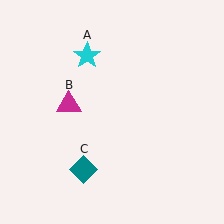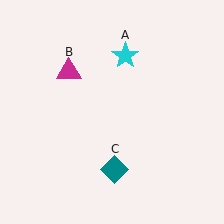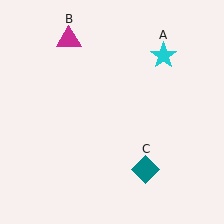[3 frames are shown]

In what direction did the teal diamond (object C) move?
The teal diamond (object C) moved right.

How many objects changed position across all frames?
3 objects changed position: cyan star (object A), magenta triangle (object B), teal diamond (object C).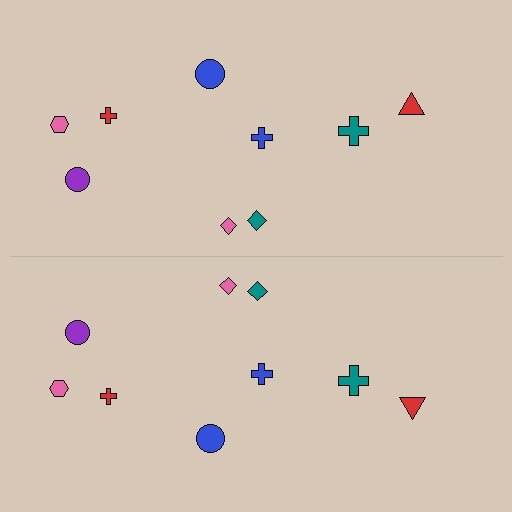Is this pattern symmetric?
Yes, this pattern has bilateral (reflection) symmetry.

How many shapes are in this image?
There are 18 shapes in this image.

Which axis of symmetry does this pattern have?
The pattern has a horizontal axis of symmetry running through the center of the image.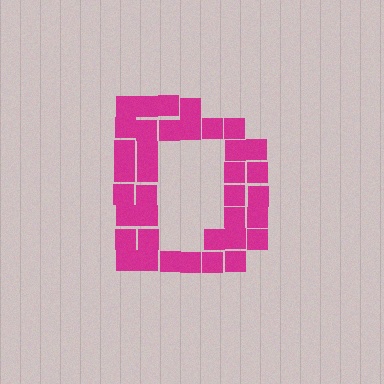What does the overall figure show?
The overall figure shows the letter D.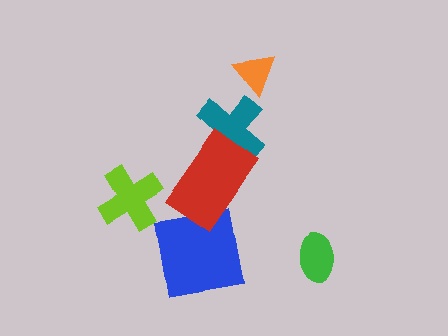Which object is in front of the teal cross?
The red rectangle is in front of the teal cross.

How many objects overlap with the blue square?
1 object overlaps with the blue square.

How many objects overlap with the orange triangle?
0 objects overlap with the orange triangle.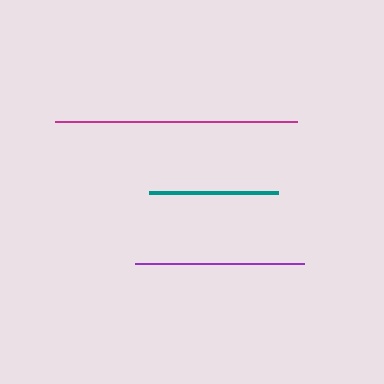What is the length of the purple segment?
The purple segment is approximately 169 pixels long.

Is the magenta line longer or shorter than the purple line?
The magenta line is longer than the purple line.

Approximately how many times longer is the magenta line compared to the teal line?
The magenta line is approximately 1.9 times the length of the teal line.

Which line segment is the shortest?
The teal line is the shortest at approximately 129 pixels.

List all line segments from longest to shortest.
From longest to shortest: magenta, purple, teal.